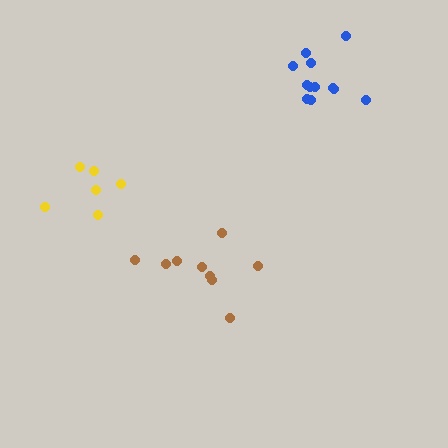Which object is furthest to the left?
The yellow cluster is leftmost.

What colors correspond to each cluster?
The clusters are colored: brown, blue, yellow.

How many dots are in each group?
Group 1: 9 dots, Group 2: 12 dots, Group 3: 6 dots (27 total).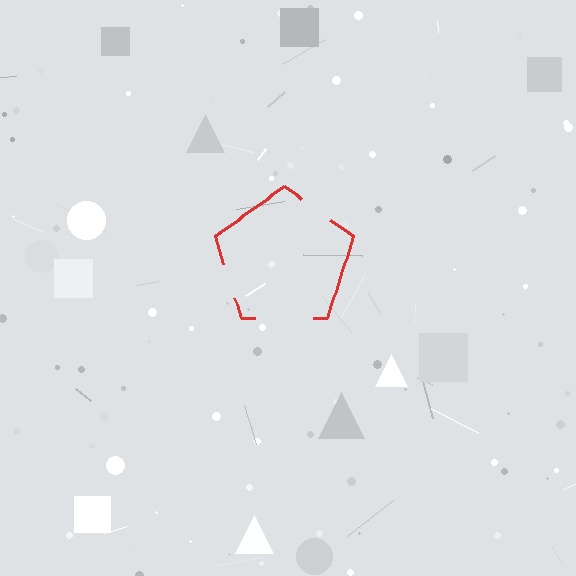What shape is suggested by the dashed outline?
The dashed outline suggests a pentagon.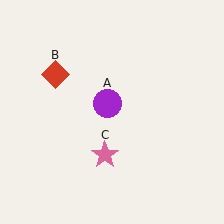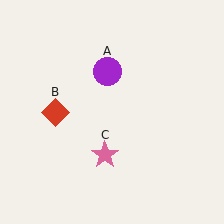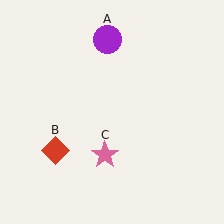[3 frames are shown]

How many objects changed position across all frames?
2 objects changed position: purple circle (object A), red diamond (object B).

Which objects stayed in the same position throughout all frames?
Pink star (object C) remained stationary.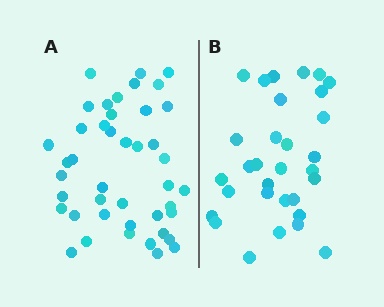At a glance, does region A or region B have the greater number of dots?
Region A (the left region) has more dots.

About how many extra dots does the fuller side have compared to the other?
Region A has roughly 12 or so more dots than region B.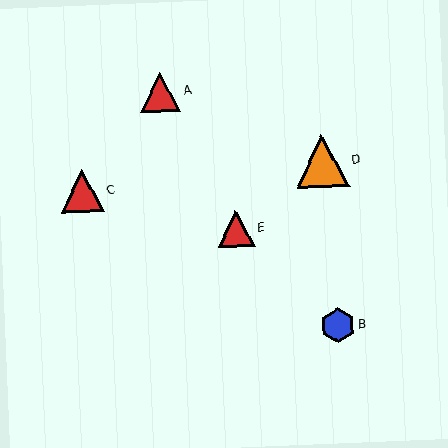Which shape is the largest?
The orange triangle (labeled D) is the largest.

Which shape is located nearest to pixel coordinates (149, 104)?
The red triangle (labeled A) at (160, 92) is nearest to that location.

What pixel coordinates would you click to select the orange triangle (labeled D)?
Click at (322, 161) to select the orange triangle D.